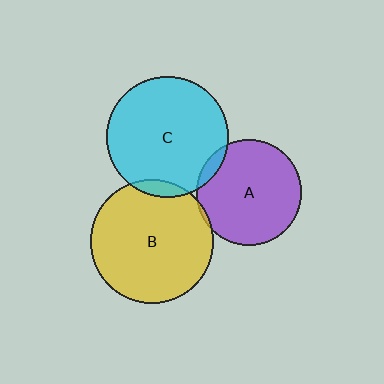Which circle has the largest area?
Circle B (yellow).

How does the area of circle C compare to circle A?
Approximately 1.3 times.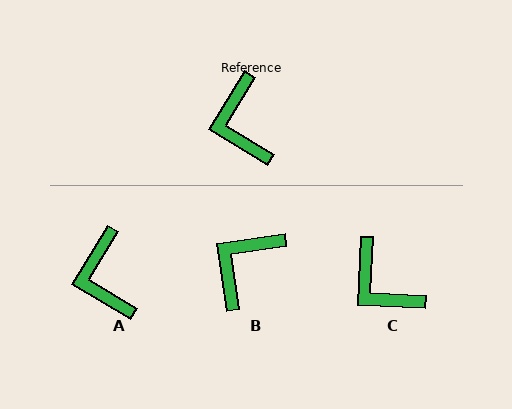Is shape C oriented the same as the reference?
No, it is off by about 28 degrees.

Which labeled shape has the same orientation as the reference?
A.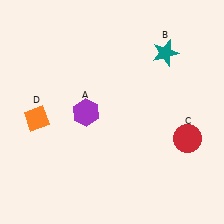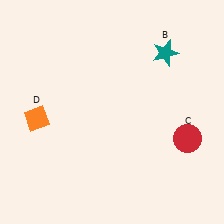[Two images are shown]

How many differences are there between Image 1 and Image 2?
There is 1 difference between the two images.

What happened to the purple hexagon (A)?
The purple hexagon (A) was removed in Image 2. It was in the bottom-left area of Image 1.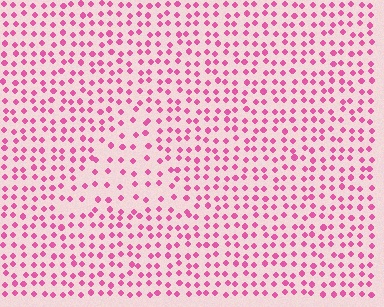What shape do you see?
I see a triangle.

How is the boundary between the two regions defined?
The boundary is defined by a change in element density (approximately 1.8x ratio). All elements are the same color, size, and shape.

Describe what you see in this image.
The image contains small pink elements arranged at two different densities. A triangle-shaped region is visible where the elements are less densely packed than the surrounding area.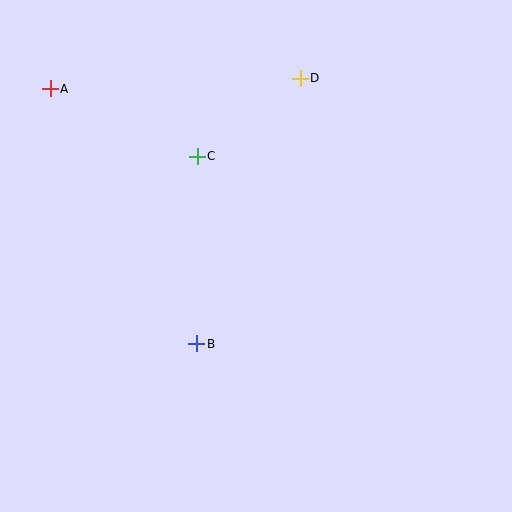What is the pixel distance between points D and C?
The distance between D and C is 129 pixels.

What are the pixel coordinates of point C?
Point C is at (197, 156).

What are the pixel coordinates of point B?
Point B is at (197, 344).